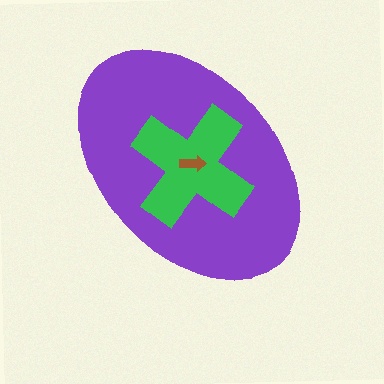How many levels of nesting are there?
3.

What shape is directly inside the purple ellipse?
The green cross.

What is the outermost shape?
The purple ellipse.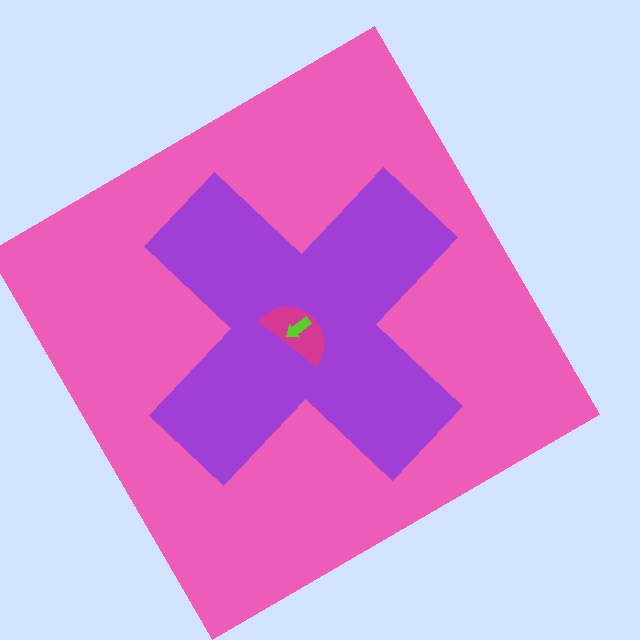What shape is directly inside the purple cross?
The magenta semicircle.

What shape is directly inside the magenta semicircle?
The lime arrow.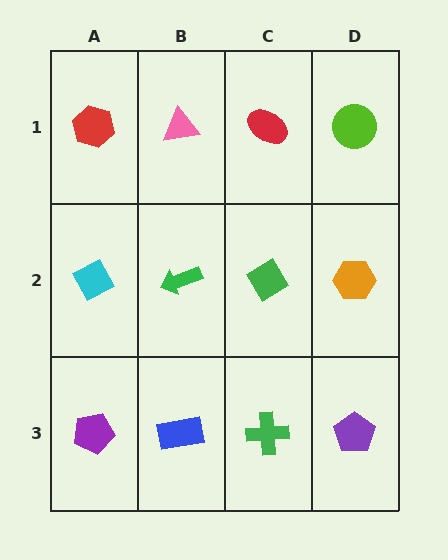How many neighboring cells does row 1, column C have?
3.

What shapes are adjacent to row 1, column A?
A cyan diamond (row 2, column A), a pink triangle (row 1, column B).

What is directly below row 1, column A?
A cyan diamond.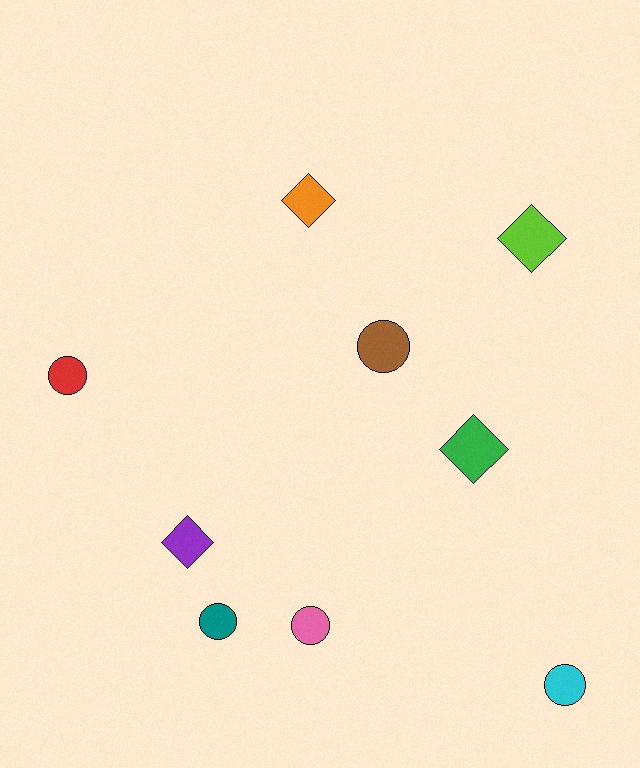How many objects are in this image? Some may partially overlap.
There are 9 objects.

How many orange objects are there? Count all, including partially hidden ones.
There is 1 orange object.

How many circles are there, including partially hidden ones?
There are 5 circles.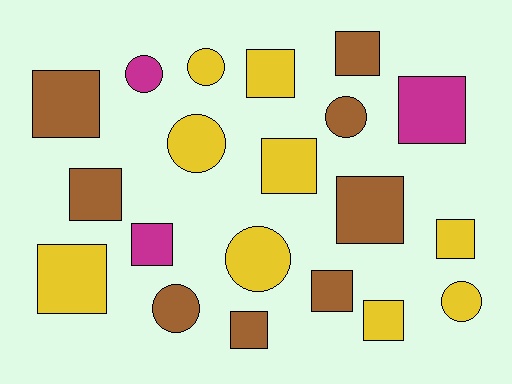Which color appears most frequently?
Yellow, with 9 objects.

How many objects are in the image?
There are 20 objects.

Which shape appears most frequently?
Square, with 13 objects.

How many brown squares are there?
There are 6 brown squares.